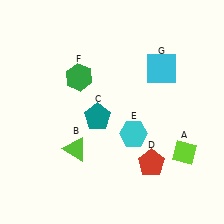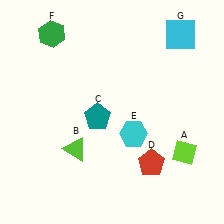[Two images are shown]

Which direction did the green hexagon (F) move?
The green hexagon (F) moved up.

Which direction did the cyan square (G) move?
The cyan square (G) moved up.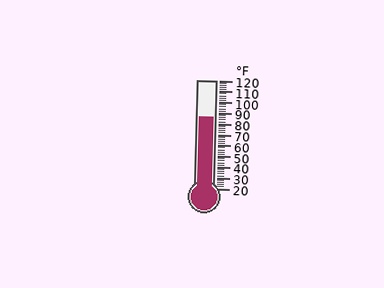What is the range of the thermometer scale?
The thermometer scale ranges from 20°F to 120°F.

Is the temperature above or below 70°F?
The temperature is above 70°F.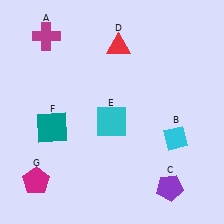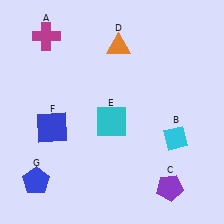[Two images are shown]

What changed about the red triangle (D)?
In Image 1, D is red. In Image 2, it changed to orange.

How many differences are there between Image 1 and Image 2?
There are 3 differences between the two images.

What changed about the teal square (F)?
In Image 1, F is teal. In Image 2, it changed to blue.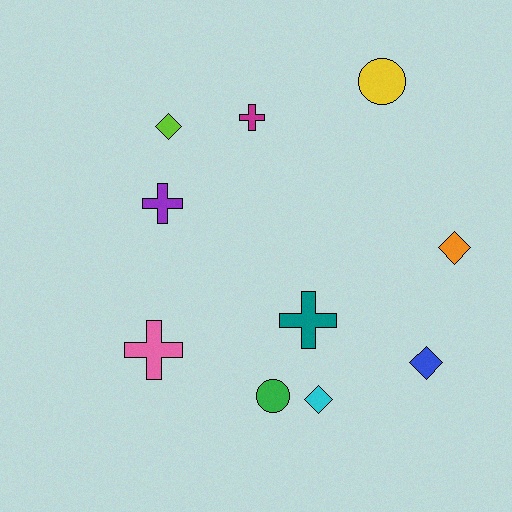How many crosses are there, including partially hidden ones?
There are 4 crosses.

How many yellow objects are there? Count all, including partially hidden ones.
There is 1 yellow object.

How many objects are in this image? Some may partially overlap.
There are 10 objects.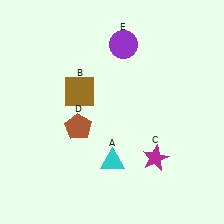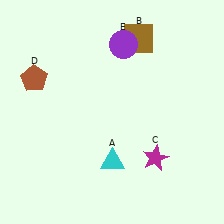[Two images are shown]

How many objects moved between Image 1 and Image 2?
2 objects moved between the two images.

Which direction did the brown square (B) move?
The brown square (B) moved right.